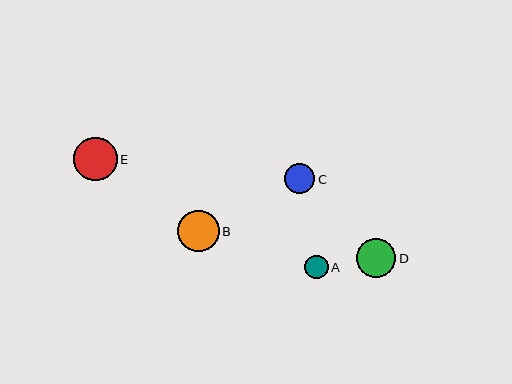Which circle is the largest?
Circle E is the largest with a size of approximately 43 pixels.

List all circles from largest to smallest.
From largest to smallest: E, B, D, C, A.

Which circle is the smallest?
Circle A is the smallest with a size of approximately 23 pixels.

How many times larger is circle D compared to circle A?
Circle D is approximately 1.7 times the size of circle A.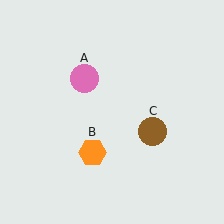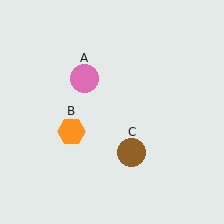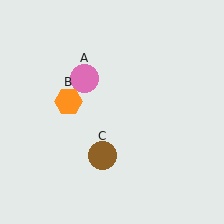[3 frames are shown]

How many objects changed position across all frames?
2 objects changed position: orange hexagon (object B), brown circle (object C).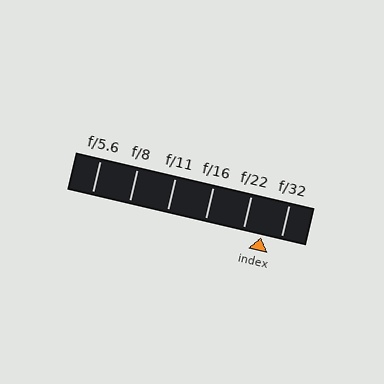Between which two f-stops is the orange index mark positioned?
The index mark is between f/22 and f/32.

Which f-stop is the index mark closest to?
The index mark is closest to f/32.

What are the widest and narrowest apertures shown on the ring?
The widest aperture shown is f/5.6 and the narrowest is f/32.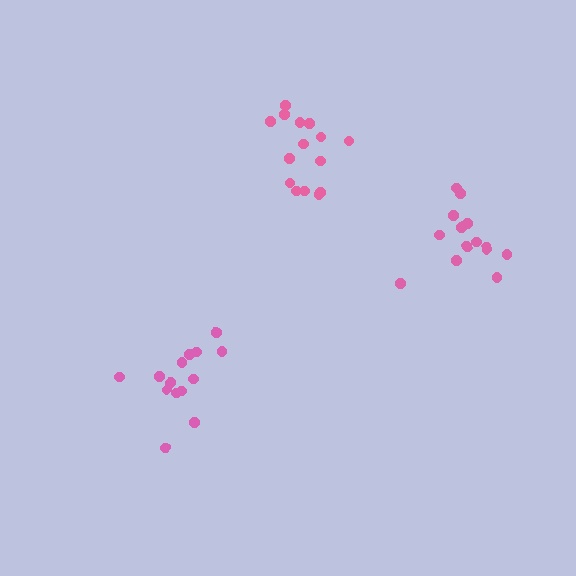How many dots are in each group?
Group 1: 14 dots, Group 2: 15 dots, Group 3: 15 dots (44 total).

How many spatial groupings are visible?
There are 3 spatial groupings.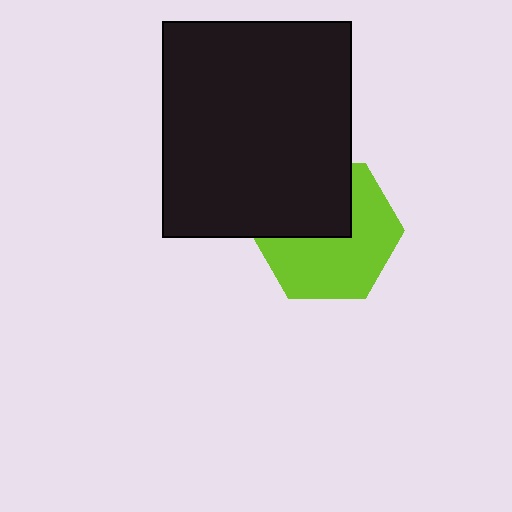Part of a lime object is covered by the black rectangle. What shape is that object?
It is a hexagon.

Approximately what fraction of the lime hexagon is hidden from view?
Roughly 39% of the lime hexagon is hidden behind the black rectangle.